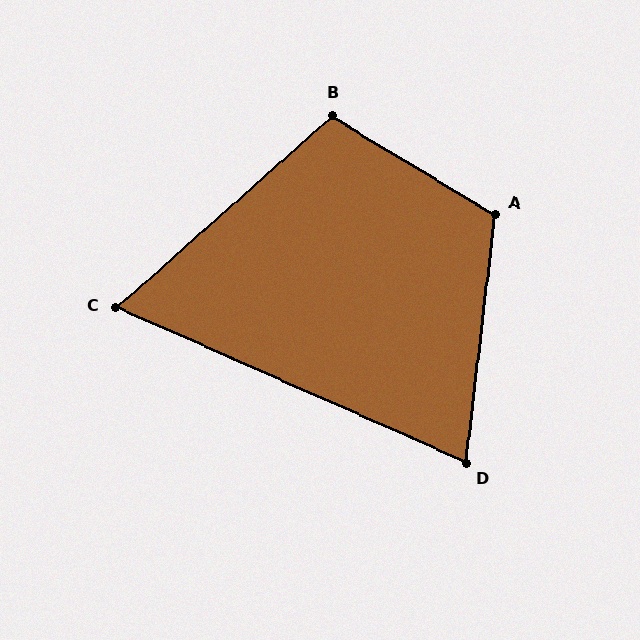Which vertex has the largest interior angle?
A, at approximately 114 degrees.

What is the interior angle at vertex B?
Approximately 107 degrees (obtuse).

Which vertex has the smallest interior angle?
C, at approximately 66 degrees.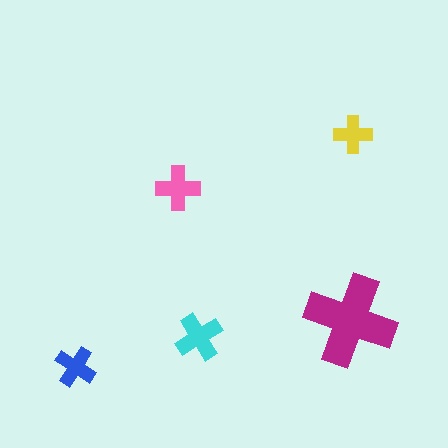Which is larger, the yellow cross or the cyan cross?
The cyan one.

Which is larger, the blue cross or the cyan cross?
The cyan one.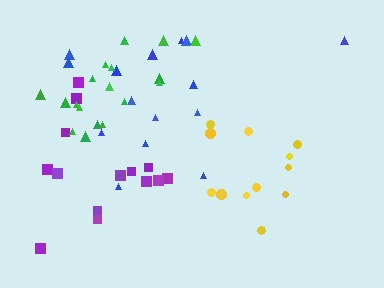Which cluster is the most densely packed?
Yellow.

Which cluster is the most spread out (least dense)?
Blue.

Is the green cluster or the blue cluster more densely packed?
Green.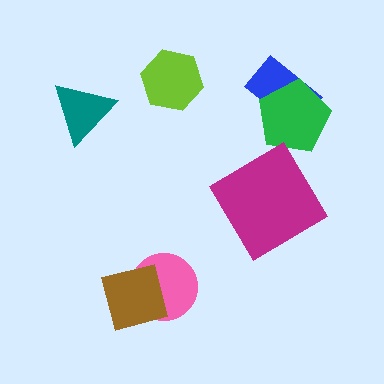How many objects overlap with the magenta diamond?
0 objects overlap with the magenta diamond.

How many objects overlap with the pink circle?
1 object overlaps with the pink circle.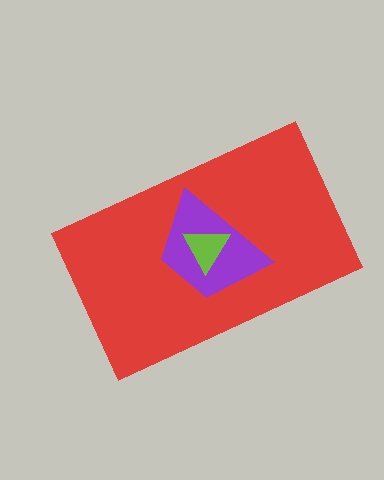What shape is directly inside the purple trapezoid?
The lime triangle.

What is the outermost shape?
The red rectangle.